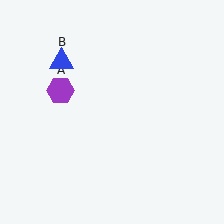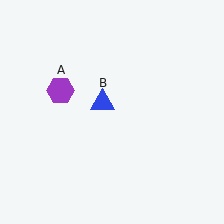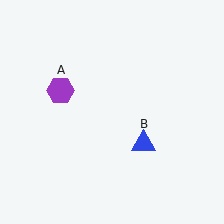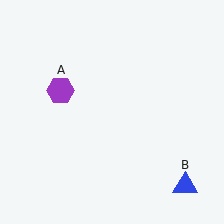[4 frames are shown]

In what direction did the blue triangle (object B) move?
The blue triangle (object B) moved down and to the right.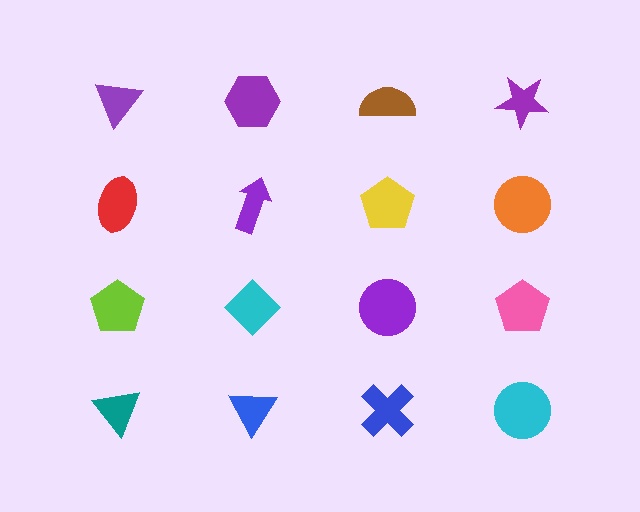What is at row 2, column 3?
A yellow pentagon.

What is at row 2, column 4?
An orange circle.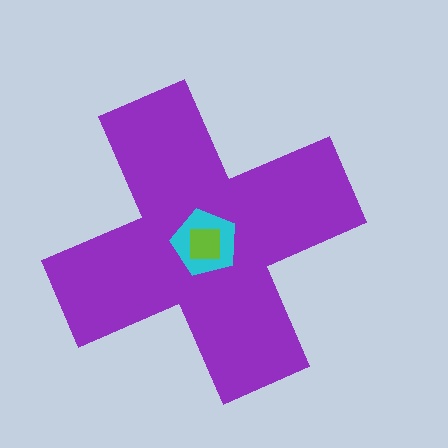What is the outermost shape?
The purple cross.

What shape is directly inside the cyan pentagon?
The lime square.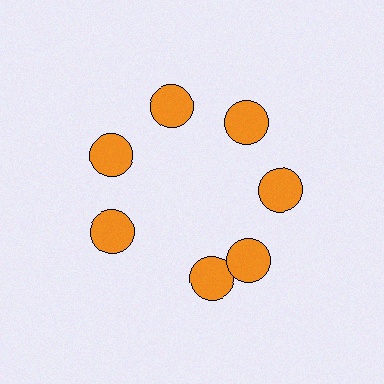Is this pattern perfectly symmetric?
No. The 7 orange circles are arranged in a ring, but one element near the 6 o'clock position is rotated out of alignment along the ring, breaking the 7-fold rotational symmetry.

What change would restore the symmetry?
The symmetry would be restored by rotating it back into even spacing with its neighbors so that all 7 circles sit at equal angles and equal distance from the center.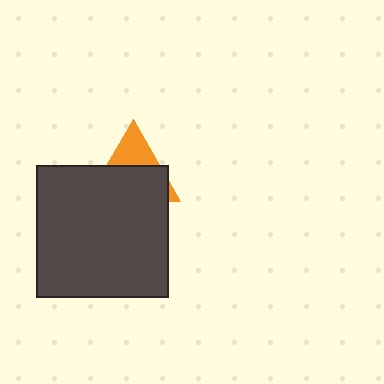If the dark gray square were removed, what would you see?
You would see the complete orange triangle.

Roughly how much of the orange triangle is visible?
A small part of it is visible (roughly 35%).